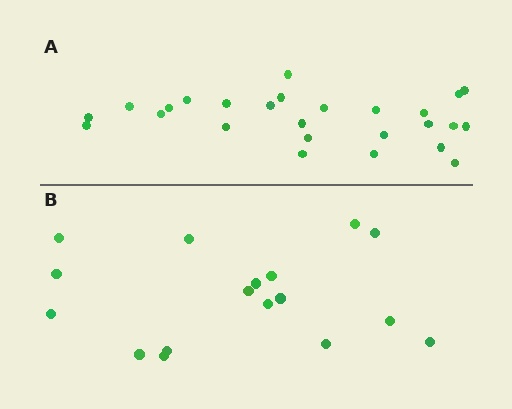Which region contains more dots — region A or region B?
Region A (the top region) has more dots.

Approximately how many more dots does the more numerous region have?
Region A has roughly 8 or so more dots than region B.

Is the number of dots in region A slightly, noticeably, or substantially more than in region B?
Region A has substantially more. The ratio is roughly 1.5 to 1.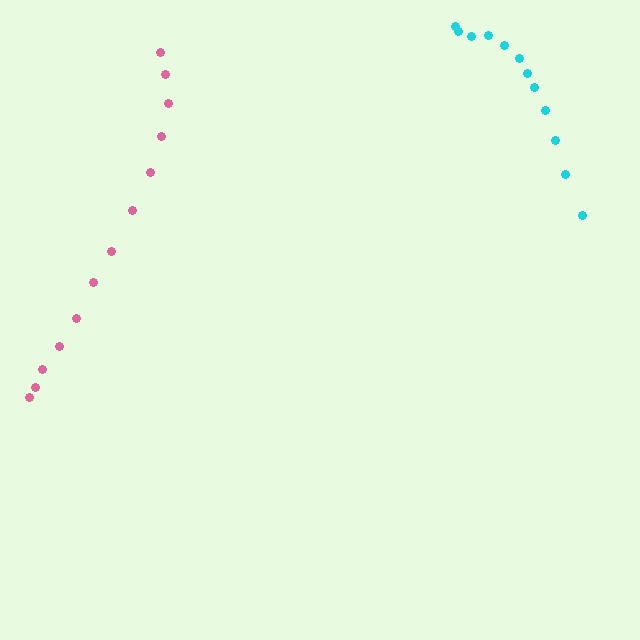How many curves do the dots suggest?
There are 2 distinct paths.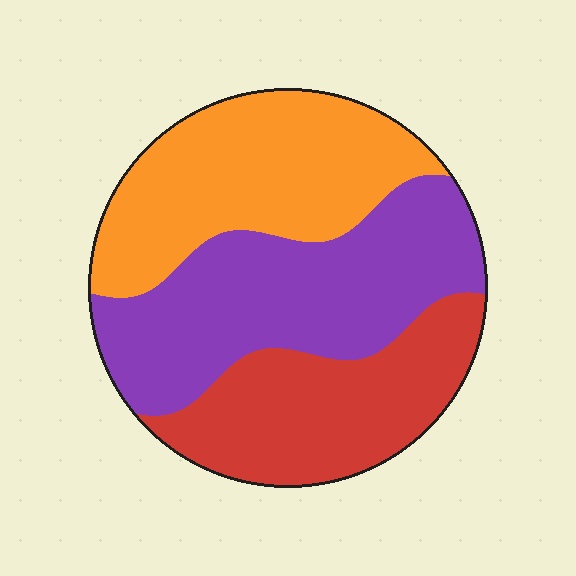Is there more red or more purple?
Purple.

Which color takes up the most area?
Purple, at roughly 40%.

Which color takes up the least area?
Red, at roughly 30%.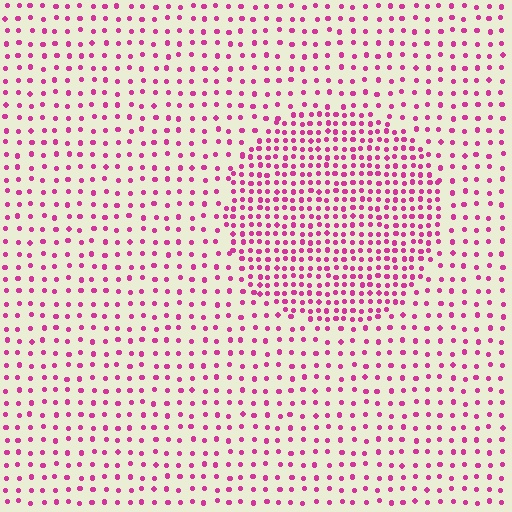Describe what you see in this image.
The image contains small magenta elements arranged at two different densities. A circle-shaped region is visible where the elements are more densely packed than the surrounding area.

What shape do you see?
I see a circle.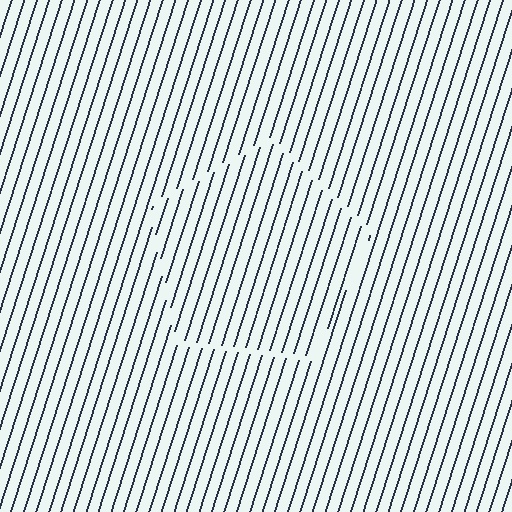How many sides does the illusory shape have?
5 sides — the line-ends trace a pentagon.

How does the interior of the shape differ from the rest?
The interior of the shape contains the same grating, shifted by half a period — the contour is defined by the phase discontinuity where line-ends from the inner and outer gratings abut.